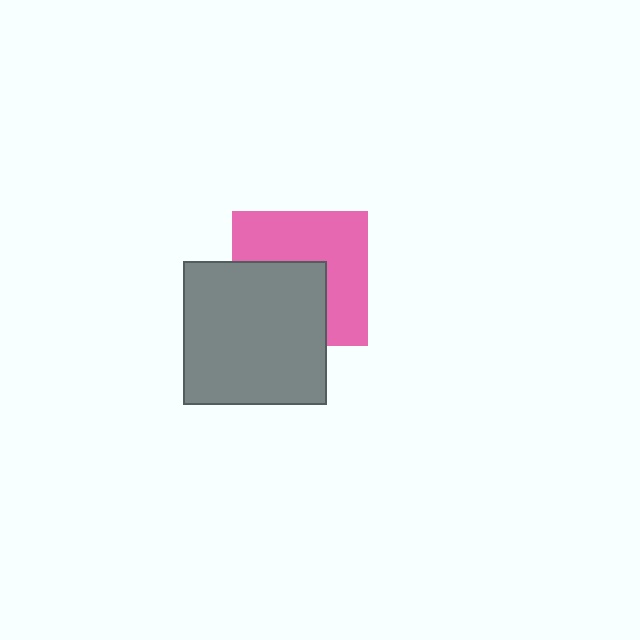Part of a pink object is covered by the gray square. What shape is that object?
It is a square.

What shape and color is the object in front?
The object in front is a gray square.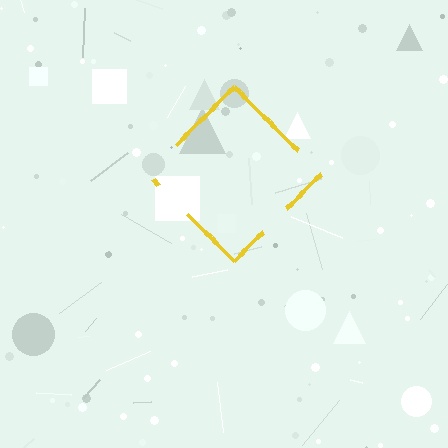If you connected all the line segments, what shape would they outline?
They would outline a diamond.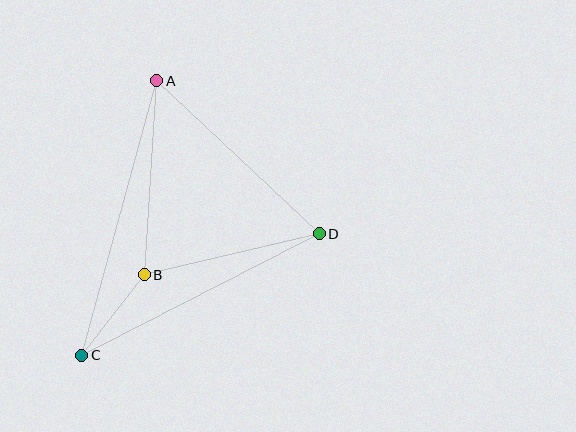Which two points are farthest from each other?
Points A and C are farthest from each other.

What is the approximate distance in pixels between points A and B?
The distance between A and B is approximately 194 pixels.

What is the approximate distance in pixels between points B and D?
The distance between B and D is approximately 180 pixels.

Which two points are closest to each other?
Points B and C are closest to each other.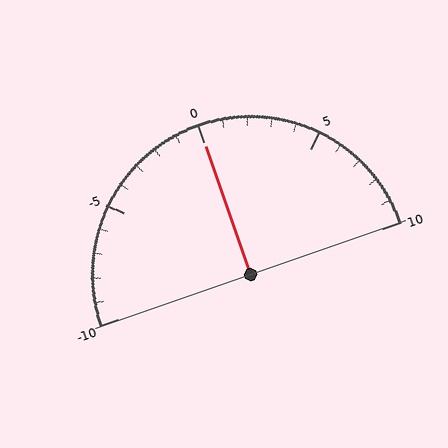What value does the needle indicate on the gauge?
The needle indicates approximately 0.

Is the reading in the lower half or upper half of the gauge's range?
The reading is in the upper half of the range (-10 to 10).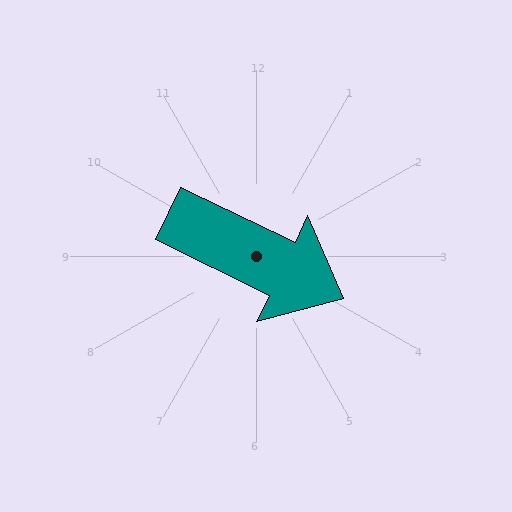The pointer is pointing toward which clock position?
Roughly 4 o'clock.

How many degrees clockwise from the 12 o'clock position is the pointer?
Approximately 116 degrees.